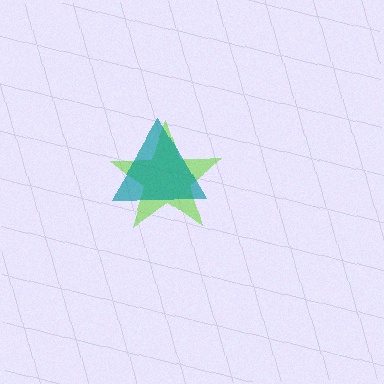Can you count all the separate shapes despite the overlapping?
Yes, there are 2 separate shapes.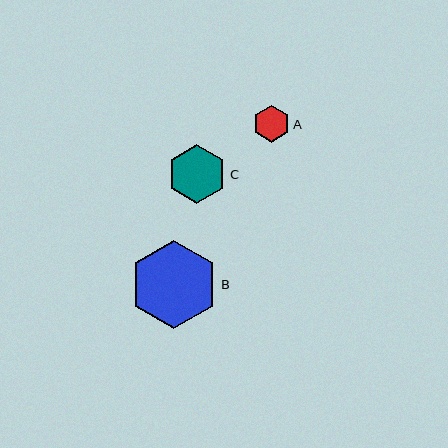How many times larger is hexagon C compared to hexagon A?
Hexagon C is approximately 1.6 times the size of hexagon A.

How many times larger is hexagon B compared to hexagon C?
Hexagon B is approximately 1.5 times the size of hexagon C.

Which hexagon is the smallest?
Hexagon A is the smallest with a size of approximately 37 pixels.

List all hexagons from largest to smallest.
From largest to smallest: B, C, A.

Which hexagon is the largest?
Hexagon B is the largest with a size of approximately 88 pixels.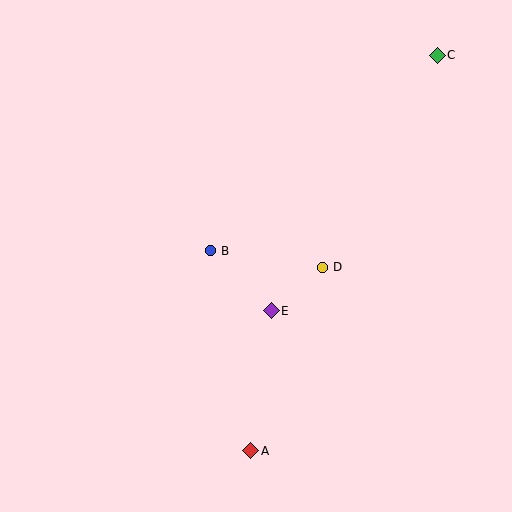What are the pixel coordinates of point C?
Point C is at (437, 55).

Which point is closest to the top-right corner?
Point C is closest to the top-right corner.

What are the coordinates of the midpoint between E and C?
The midpoint between E and C is at (354, 183).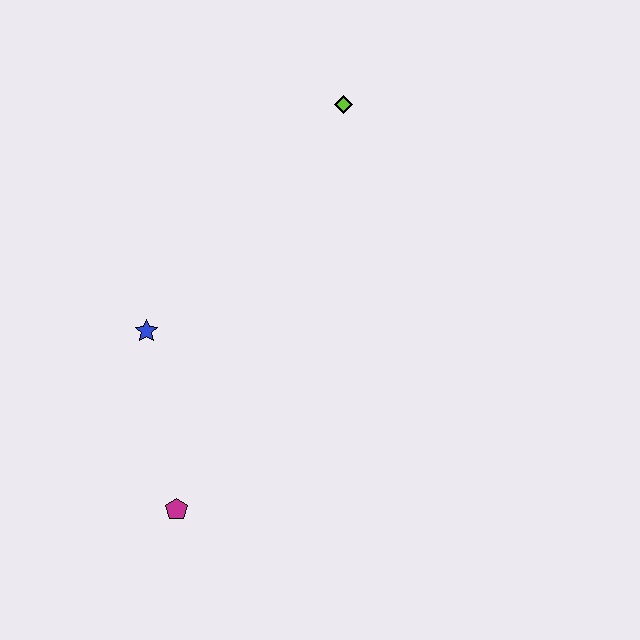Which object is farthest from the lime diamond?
The magenta pentagon is farthest from the lime diamond.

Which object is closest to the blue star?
The magenta pentagon is closest to the blue star.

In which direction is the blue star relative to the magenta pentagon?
The blue star is above the magenta pentagon.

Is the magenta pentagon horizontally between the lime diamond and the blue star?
Yes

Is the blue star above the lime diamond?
No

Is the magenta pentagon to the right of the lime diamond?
No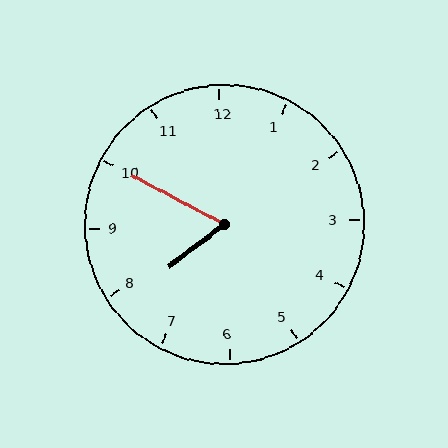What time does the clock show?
7:50.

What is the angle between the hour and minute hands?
Approximately 65 degrees.